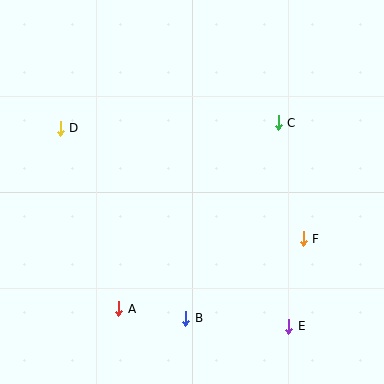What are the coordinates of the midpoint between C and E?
The midpoint between C and E is at (283, 224).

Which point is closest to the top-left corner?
Point D is closest to the top-left corner.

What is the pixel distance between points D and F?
The distance between D and F is 267 pixels.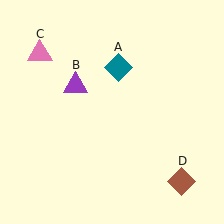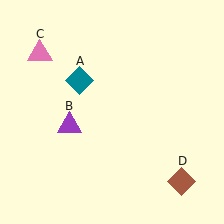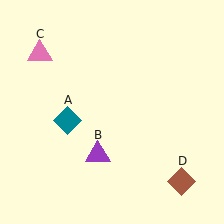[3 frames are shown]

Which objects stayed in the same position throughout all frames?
Pink triangle (object C) and brown diamond (object D) remained stationary.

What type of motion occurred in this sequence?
The teal diamond (object A), purple triangle (object B) rotated counterclockwise around the center of the scene.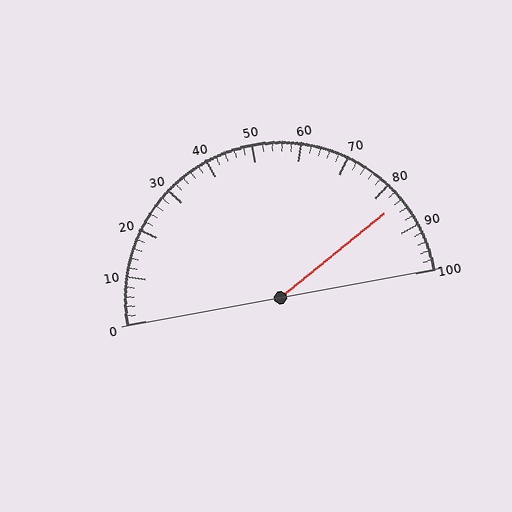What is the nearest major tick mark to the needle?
The nearest major tick mark is 80.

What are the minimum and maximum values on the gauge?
The gauge ranges from 0 to 100.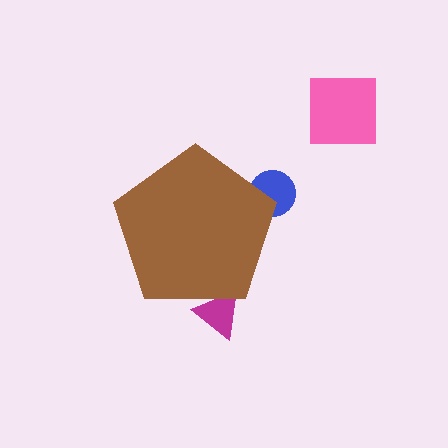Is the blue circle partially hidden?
Yes, the blue circle is partially hidden behind the brown pentagon.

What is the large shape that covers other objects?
A brown pentagon.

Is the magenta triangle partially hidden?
Yes, the magenta triangle is partially hidden behind the brown pentagon.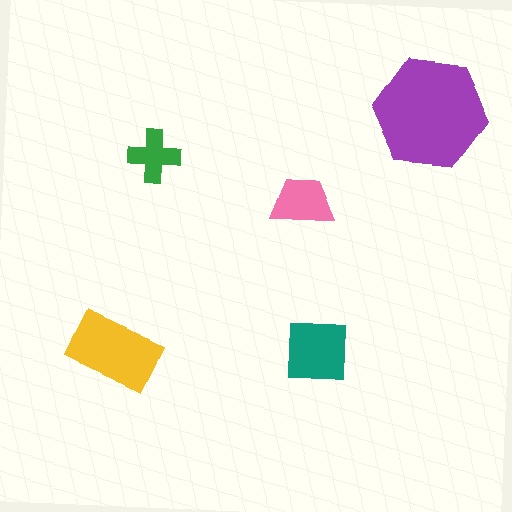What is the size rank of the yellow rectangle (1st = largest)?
2nd.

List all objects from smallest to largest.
The green cross, the pink trapezoid, the teal square, the yellow rectangle, the purple hexagon.